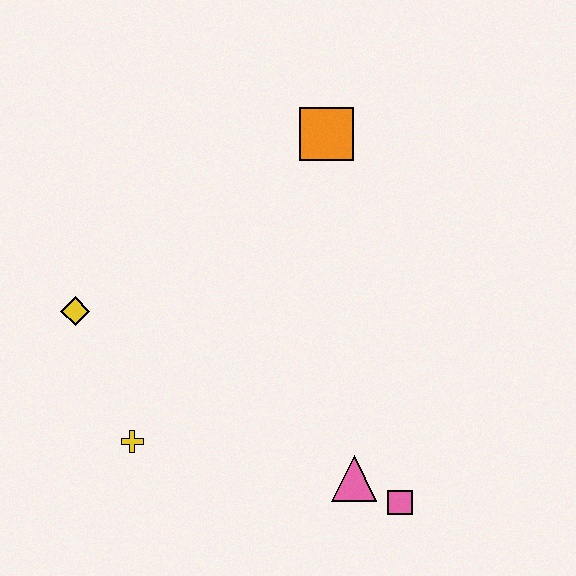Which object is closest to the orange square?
The yellow diamond is closest to the orange square.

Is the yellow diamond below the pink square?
No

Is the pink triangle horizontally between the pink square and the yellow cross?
Yes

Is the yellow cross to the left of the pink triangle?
Yes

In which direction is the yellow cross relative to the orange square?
The yellow cross is below the orange square.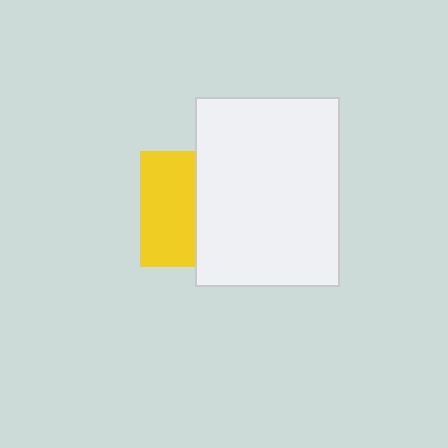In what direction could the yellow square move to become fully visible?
The yellow square could move left. That would shift it out from behind the white rectangle entirely.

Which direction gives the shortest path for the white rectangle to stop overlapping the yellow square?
Moving right gives the shortest separation.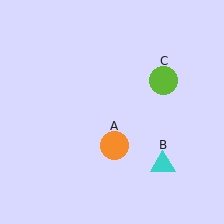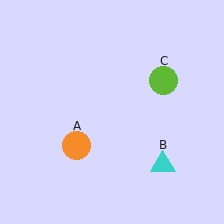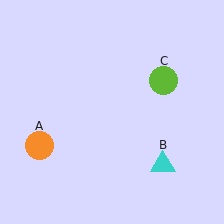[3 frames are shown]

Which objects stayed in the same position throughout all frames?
Cyan triangle (object B) and lime circle (object C) remained stationary.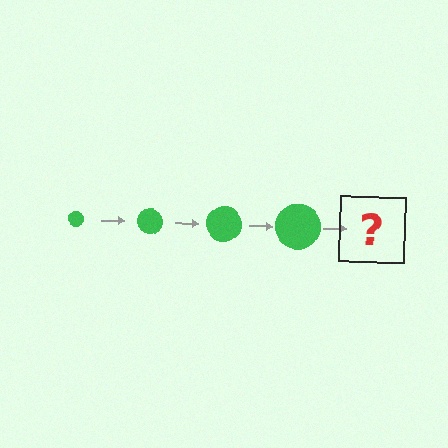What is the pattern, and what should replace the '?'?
The pattern is that the circle gets progressively larger each step. The '?' should be a green circle, larger than the previous one.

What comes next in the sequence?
The next element should be a green circle, larger than the previous one.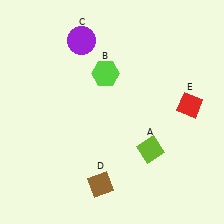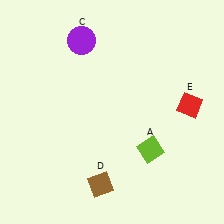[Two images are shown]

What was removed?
The lime hexagon (B) was removed in Image 2.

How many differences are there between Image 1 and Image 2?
There is 1 difference between the two images.